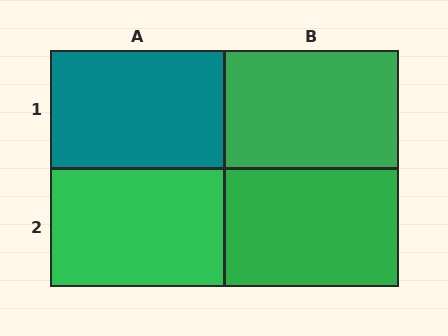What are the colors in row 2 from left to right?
Green, green.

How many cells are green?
3 cells are green.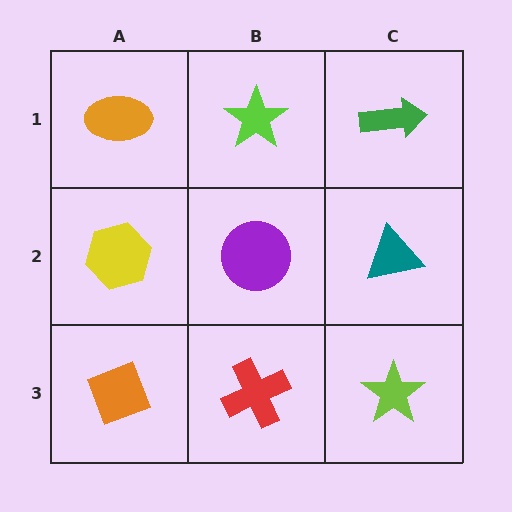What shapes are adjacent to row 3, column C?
A teal triangle (row 2, column C), a red cross (row 3, column B).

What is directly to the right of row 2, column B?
A teal triangle.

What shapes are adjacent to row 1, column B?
A purple circle (row 2, column B), an orange ellipse (row 1, column A), a green arrow (row 1, column C).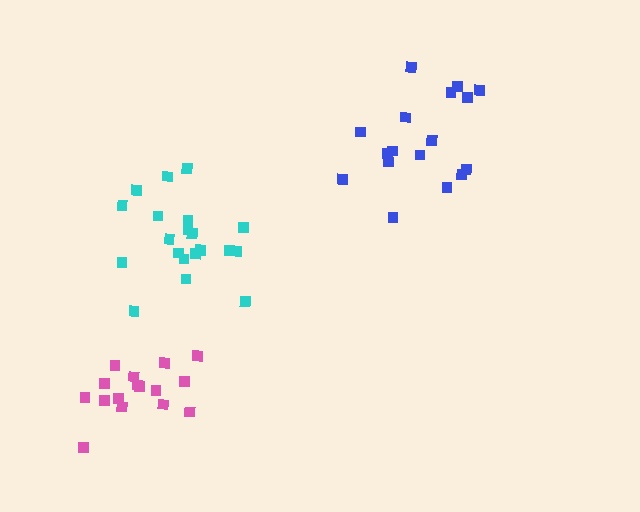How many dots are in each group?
Group 1: 17 dots, Group 2: 20 dots, Group 3: 16 dots (53 total).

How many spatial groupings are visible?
There are 3 spatial groupings.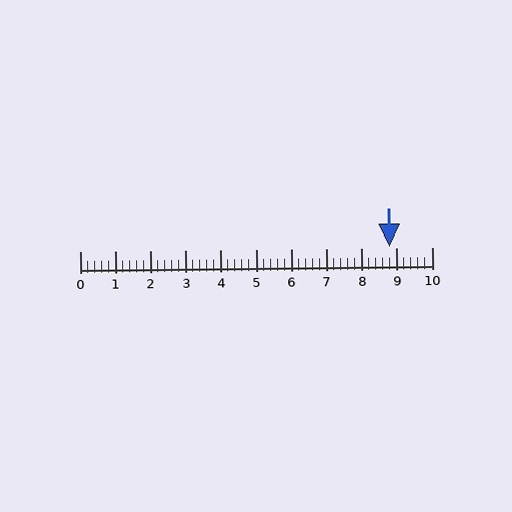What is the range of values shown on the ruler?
The ruler shows values from 0 to 10.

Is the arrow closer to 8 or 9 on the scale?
The arrow is closer to 9.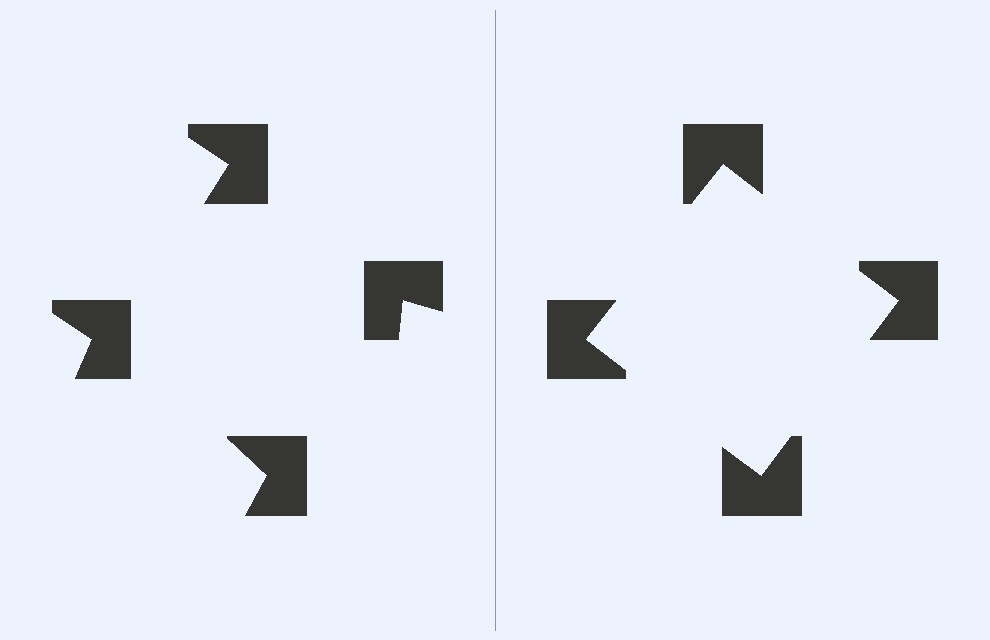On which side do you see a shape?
An illusory square appears on the right side. On the left side the wedge cuts are rotated, so no coherent shape forms.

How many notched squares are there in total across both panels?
8 — 4 on each side.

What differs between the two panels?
The notched squares are positioned identically on both sides; only the wedge orientations differ. On the right they align to a square; on the left they are misaligned.